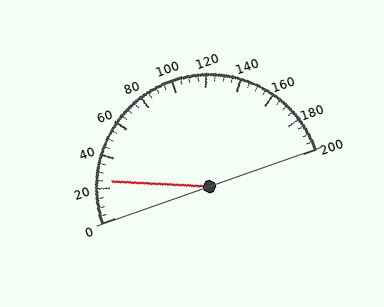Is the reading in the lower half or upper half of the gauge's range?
The reading is in the lower half of the range (0 to 200).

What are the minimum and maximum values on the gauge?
The gauge ranges from 0 to 200.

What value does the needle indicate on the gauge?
The needle indicates approximately 25.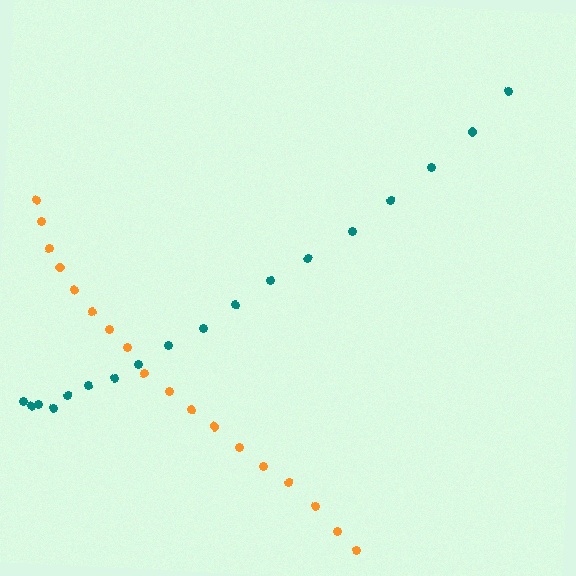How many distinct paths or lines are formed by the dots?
There are 2 distinct paths.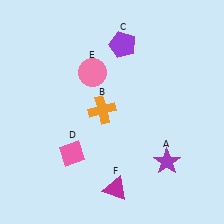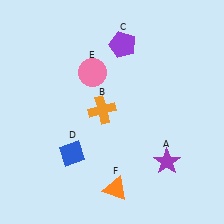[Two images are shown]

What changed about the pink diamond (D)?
In Image 1, D is pink. In Image 2, it changed to blue.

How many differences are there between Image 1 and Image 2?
There are 2 differences between the two images.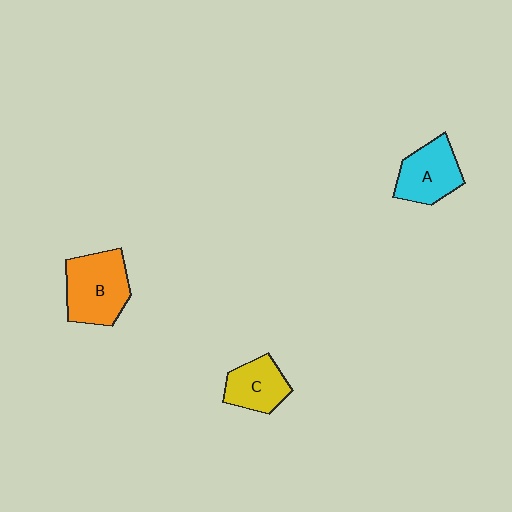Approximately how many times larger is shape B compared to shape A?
Approximately 1.3 times.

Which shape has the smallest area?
Shape C (yellow).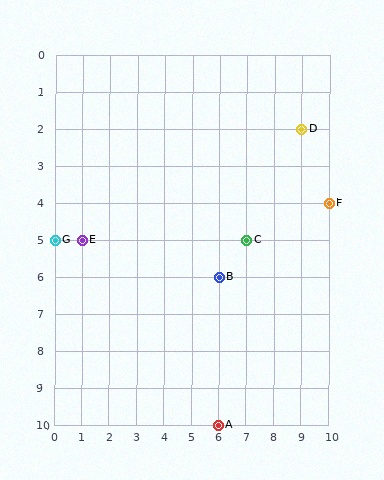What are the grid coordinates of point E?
Point E is at grid coordinates (1, 5).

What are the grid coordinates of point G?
Point G is at grid coordinates (0, 5).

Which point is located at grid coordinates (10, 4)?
Point F is at (10, 4).